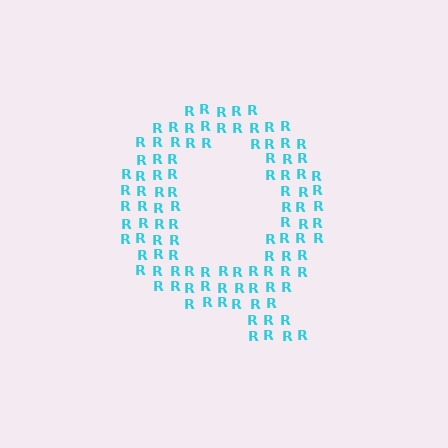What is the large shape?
The large shape is the letter Q.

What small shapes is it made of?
It is made of small letter R's.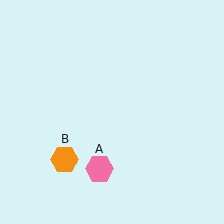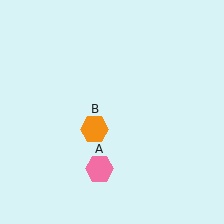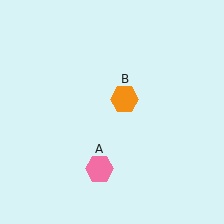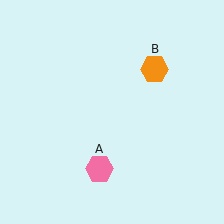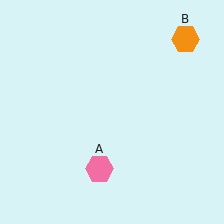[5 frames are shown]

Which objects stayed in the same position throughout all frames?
Pink hexagon (object A) remained stationary.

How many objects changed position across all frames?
1 object changed position: orange hexagon (object B).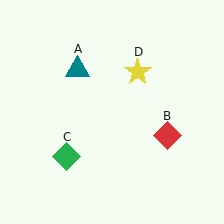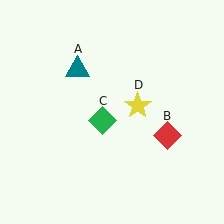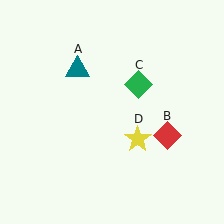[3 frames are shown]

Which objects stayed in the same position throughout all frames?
Teal triangle (object A) and red diamond (object B) remained stationary.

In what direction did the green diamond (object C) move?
The green diamond (object C) moved up and to the right.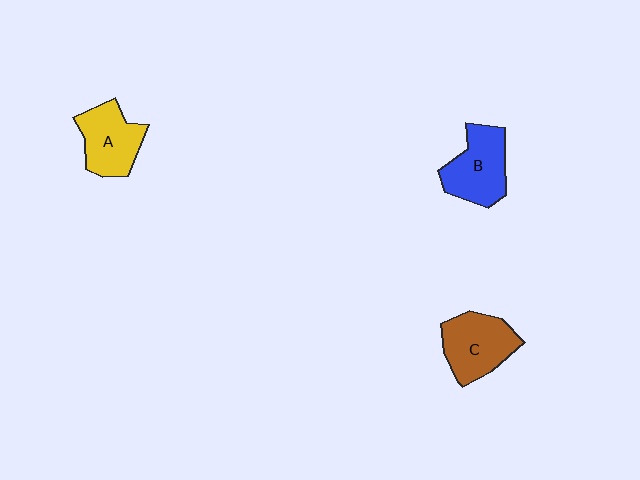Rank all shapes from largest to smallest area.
From largest to smallest: C (brown), B (blue), A (yellow).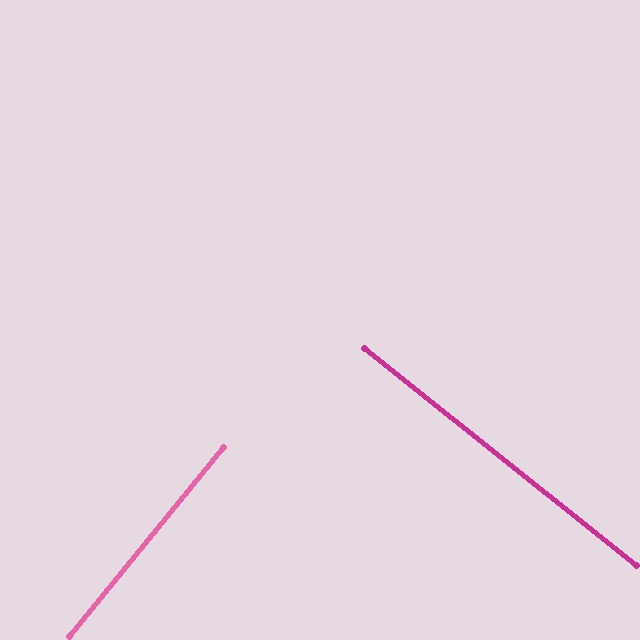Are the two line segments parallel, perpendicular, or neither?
Perpendicular — they meet at approximately 90°.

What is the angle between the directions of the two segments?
Approximately 90 degrees.